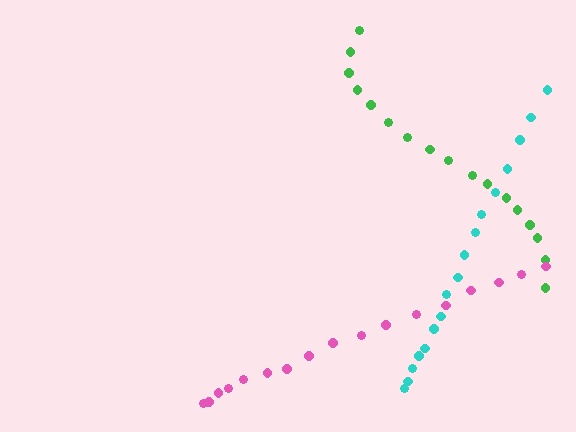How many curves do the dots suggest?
There are 3 distinct paths.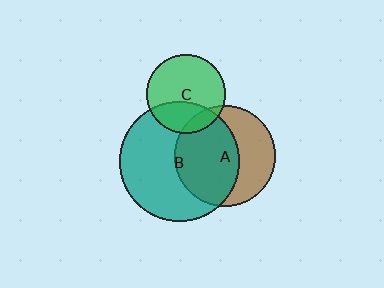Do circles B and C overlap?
Yes.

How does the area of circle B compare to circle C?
Approximately 2.3 times.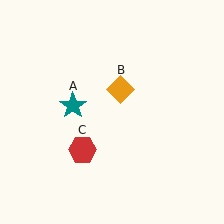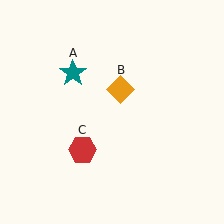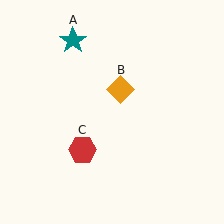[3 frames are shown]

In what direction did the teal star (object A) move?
The teal star (object A) moved up.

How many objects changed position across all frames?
1 object changed position: teal star (object A).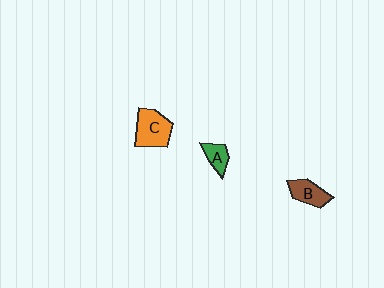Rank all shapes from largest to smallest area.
From largest to smallest: C (orange), B (brown), A (green).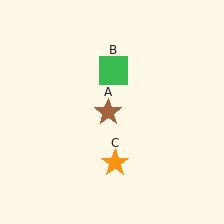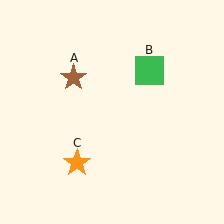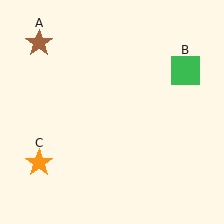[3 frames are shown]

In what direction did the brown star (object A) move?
The brown star (object A) moved up and to the left.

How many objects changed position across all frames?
3 objects changed position: brown star (object A), green square (object B), orange star (object C).